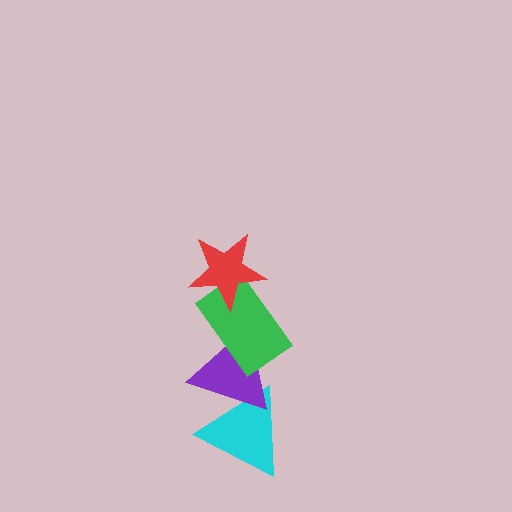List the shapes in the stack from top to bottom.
From top to bottom: the red star, the green rectangle, the purple triangle, the cyan triangle.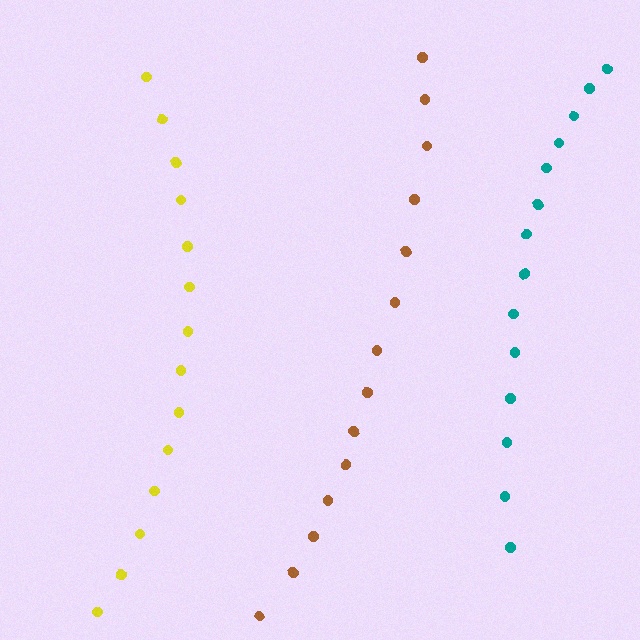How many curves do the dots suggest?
There are 3 distinct paths.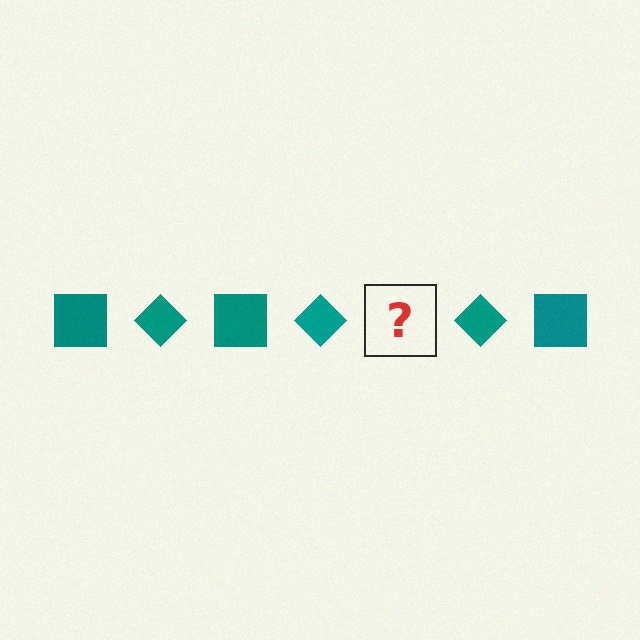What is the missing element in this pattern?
The missing element is a teal square.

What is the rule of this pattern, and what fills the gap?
The rule is that the pattern cycles through square, diamond shapes in teal. The gap should be filled with a teal square.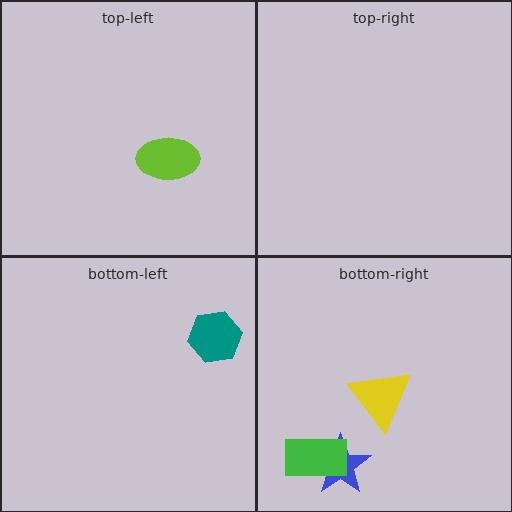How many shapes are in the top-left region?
1.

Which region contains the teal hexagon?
The bottom-left region.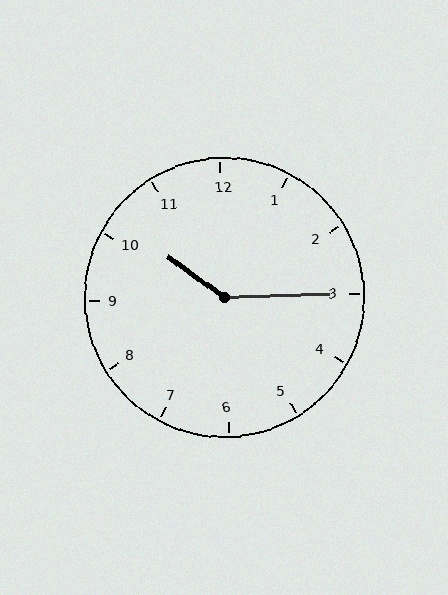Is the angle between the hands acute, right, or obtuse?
It is obtuse.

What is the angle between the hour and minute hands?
Approximately 142 degrees.